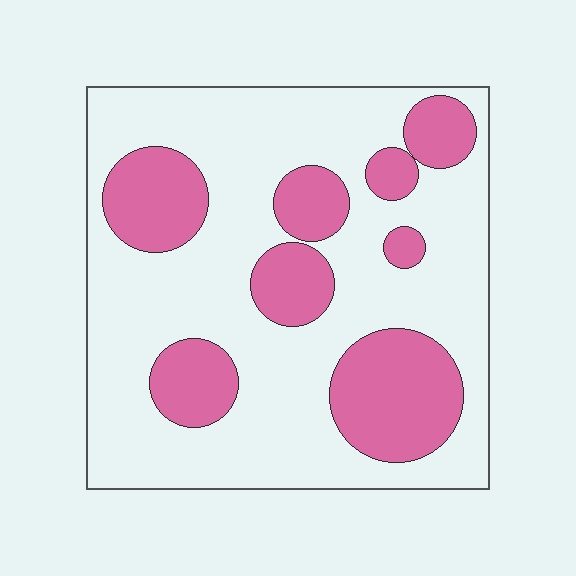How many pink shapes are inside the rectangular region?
8.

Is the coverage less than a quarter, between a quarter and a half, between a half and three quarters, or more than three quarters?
Between a quarter and a half.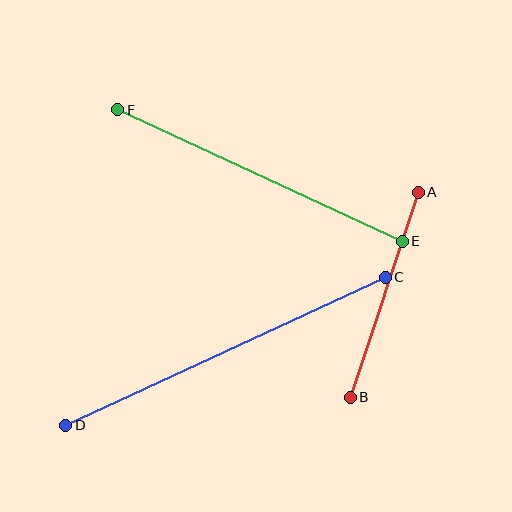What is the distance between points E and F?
The distance is approximately 314 pixels.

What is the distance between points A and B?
The distance is approximately 216 pixels.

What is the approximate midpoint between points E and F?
The midpoint is at approximately (260, 176) pixels.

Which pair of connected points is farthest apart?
Points C and D are farthest apart.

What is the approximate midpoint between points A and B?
The midpoint is at approximately (384, 295) pixels.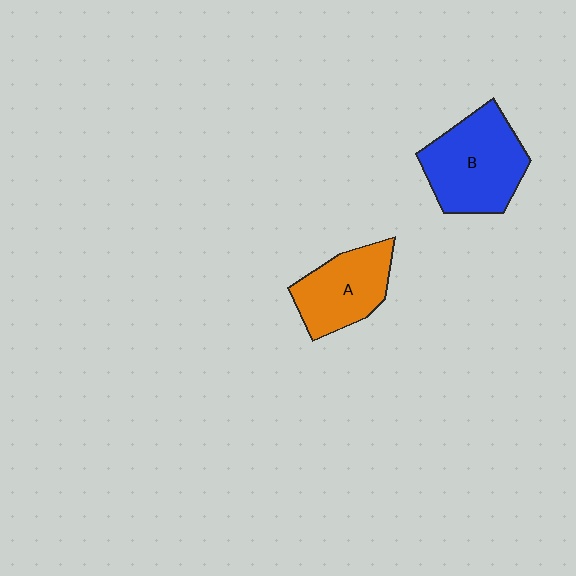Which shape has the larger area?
Shape B (blue).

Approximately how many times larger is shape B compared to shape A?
Approximately 1.3 times.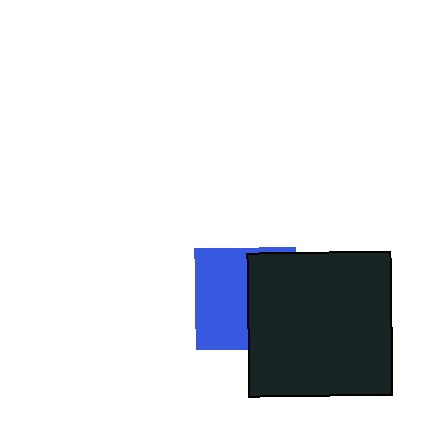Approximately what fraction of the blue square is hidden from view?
Roughly 46% of the blue square is hidden behind the black square.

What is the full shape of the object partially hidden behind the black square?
The partially hidden object is a blue square.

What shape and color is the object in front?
The object in front is a black square.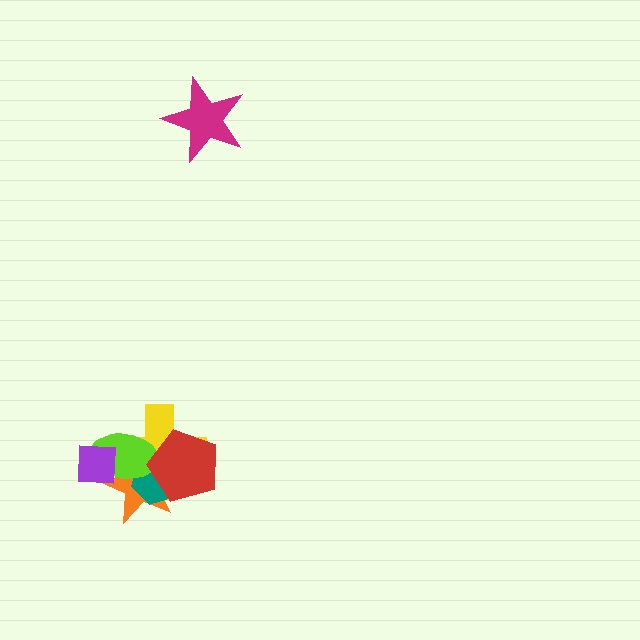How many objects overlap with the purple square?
3 objects overlap with the purple square.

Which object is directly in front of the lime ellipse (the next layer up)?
The red pentagon is directly in front of the lime ellipse.